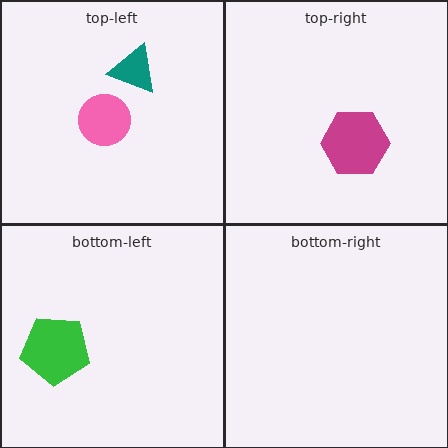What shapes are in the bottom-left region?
The green pentagon.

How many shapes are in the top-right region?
1.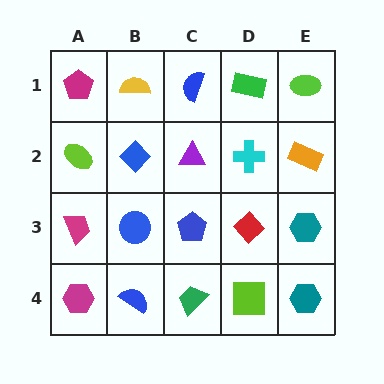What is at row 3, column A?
A magenta trapezoid.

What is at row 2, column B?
A blue diamond.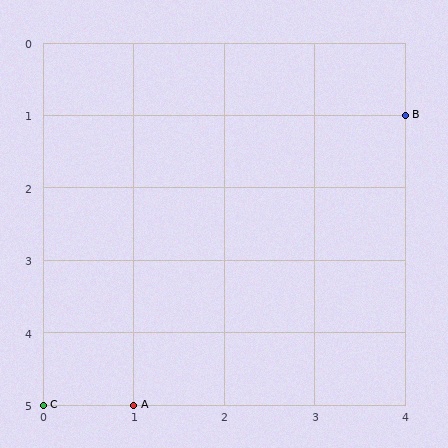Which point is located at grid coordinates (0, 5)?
Point C is at (0, 5).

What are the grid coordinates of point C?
Point C is at grid coordinates (0, 5).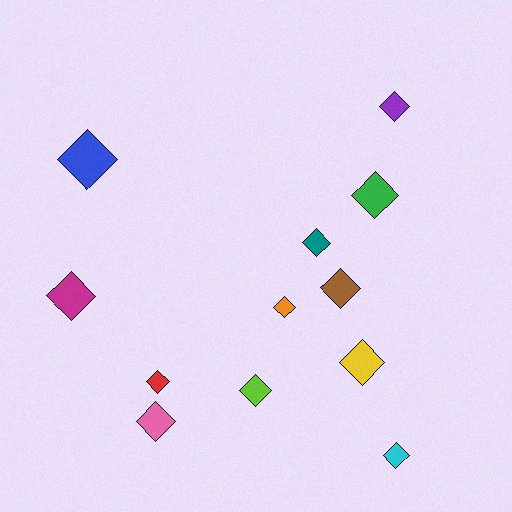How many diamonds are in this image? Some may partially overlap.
There are 12 diamonds.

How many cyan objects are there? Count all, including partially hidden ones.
There is 1 cyan object.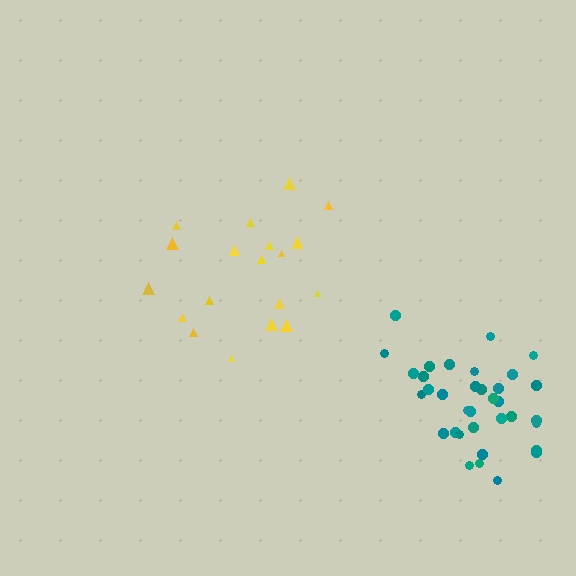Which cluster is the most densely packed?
Teal.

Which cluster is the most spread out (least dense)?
Yellow.